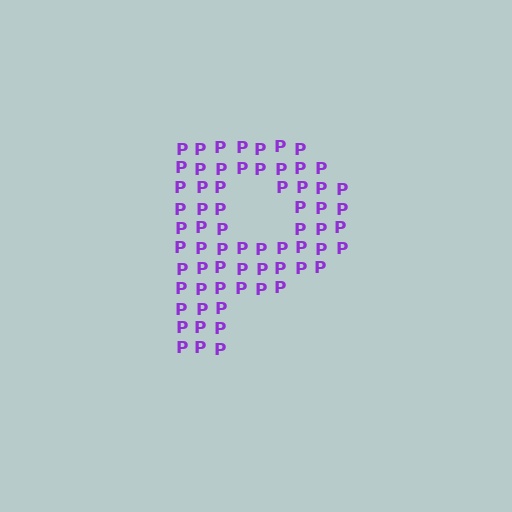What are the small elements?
The small elements are letter P's.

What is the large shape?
The large shape is the letter P.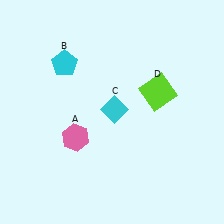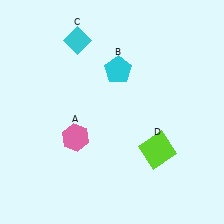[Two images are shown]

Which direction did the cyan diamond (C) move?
The cyan diamond (C) moved up.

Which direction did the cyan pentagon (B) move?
The cyan pentagon (B) moved right.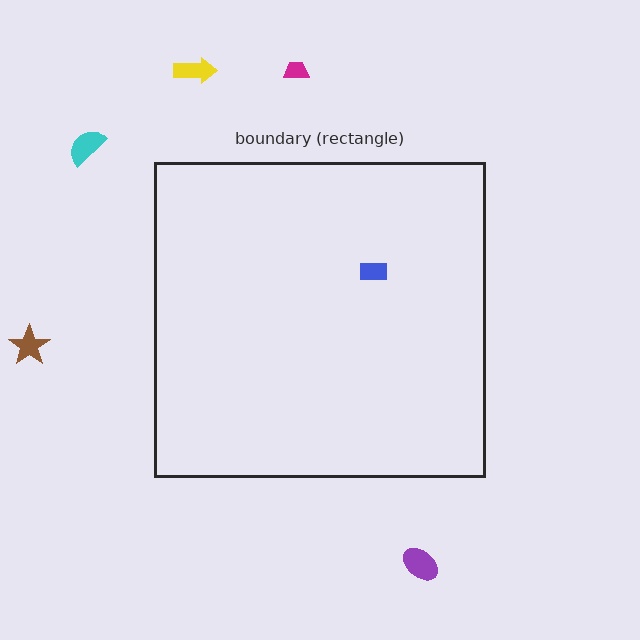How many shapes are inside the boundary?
1 inside, 5 outside.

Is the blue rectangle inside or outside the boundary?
Inside.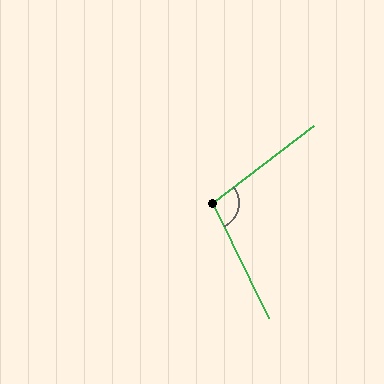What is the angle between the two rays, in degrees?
Approximately 102 degrees.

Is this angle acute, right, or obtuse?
It is obtuse.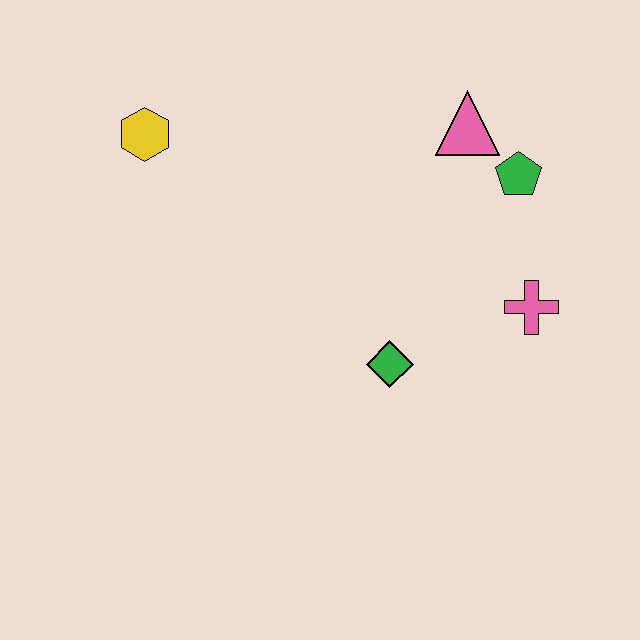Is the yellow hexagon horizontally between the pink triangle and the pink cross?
No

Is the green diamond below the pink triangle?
Yes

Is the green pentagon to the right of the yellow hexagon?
Yes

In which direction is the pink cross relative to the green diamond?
The pink cross is to the right of the green diamond.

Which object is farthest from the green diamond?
The yellow hexagon is farthest from the green diamond.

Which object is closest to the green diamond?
The pink cross is closest to the green diamond.